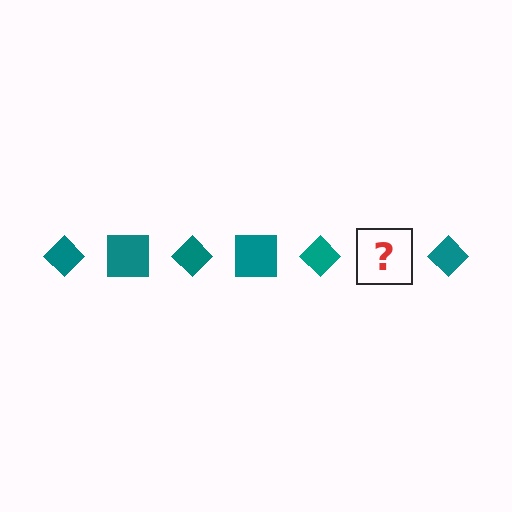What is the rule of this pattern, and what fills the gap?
The rule is that the pattern cycles through diamond, square shapes in teal. The gap should be filled with a teal square.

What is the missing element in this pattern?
The missing element is a teal square.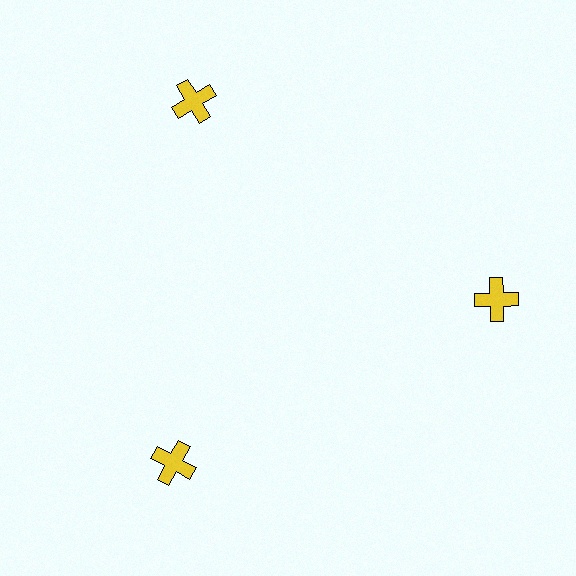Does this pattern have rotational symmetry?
Yes, this pattern has 3-fold rotational symmetry. It looks the same after rotating 120 degrees around the center.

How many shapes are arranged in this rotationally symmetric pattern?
There are 3 shapes, arranged in 3 groups of 1.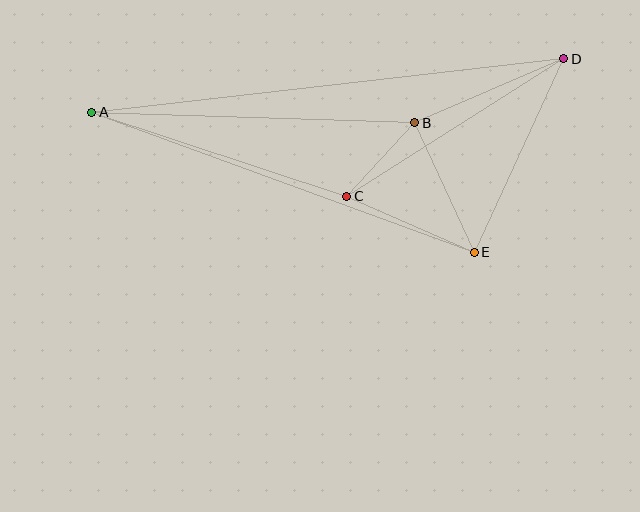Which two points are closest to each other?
Points B and C are closest to each other.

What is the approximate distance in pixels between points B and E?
The distance between B and E is approximately 142 pixels.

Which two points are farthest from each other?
Points A and D are farthest from each other.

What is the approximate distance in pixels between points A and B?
The distance between A and B is approximately 323 pixels.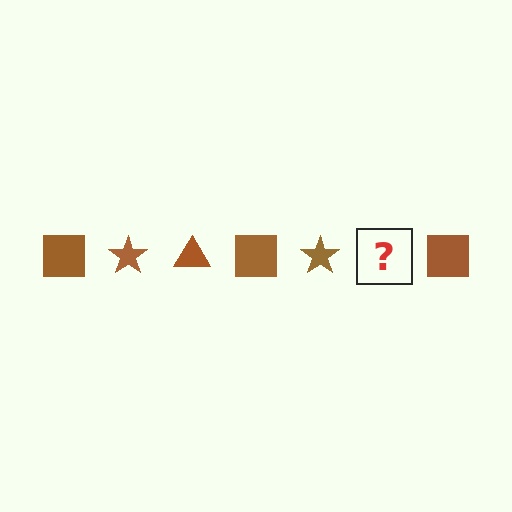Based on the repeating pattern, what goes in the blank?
The blank should be a brown triangle.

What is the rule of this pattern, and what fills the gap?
The rule is that the pattern cycles through square, star, triangle shapes in brown. The gap should be filled with a brown triangle.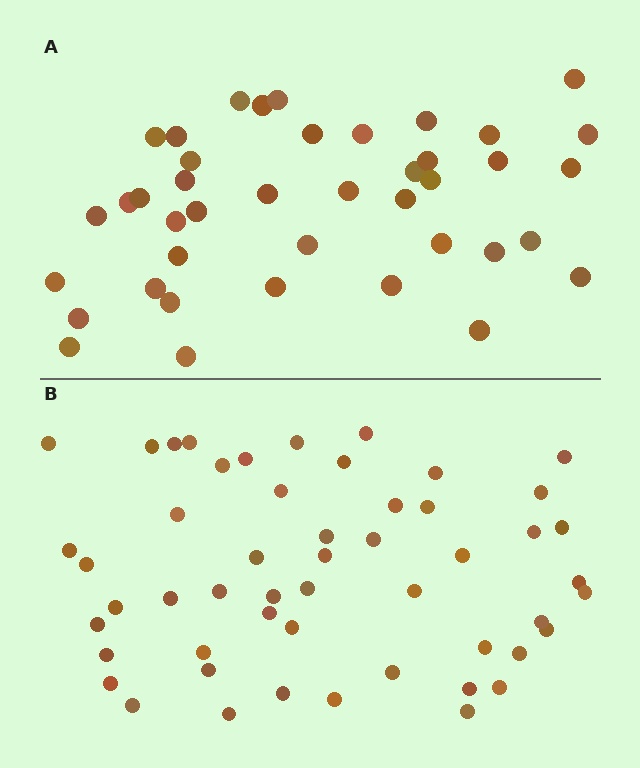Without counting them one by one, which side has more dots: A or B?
Region B (the bottom region) has more dots.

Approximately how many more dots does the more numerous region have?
Region B has roughly 12 or so more dots than region A.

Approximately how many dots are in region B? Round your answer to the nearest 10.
About 50 dots. (The exact count is 52, which rounds to 50.)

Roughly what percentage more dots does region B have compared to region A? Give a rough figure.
About 25% more.